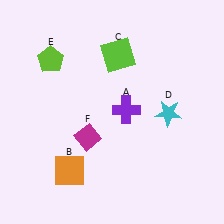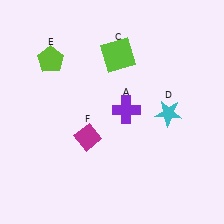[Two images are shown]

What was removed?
The orange square (B) was removed in Image 2.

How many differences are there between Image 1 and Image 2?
There is 1 difference between the two images.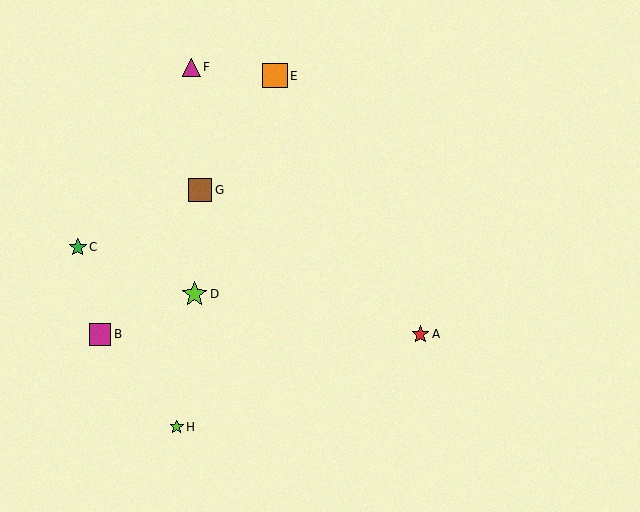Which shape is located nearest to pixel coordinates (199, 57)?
The magenta triangle (labeled F) at (191, 67) is nearest to that location.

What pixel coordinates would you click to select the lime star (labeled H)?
Click at (177, 427) to select the lime star H.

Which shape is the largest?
The lime star (labeled D) is the largest.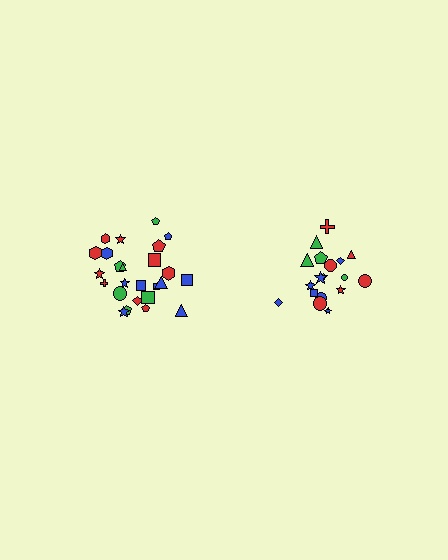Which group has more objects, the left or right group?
The left group.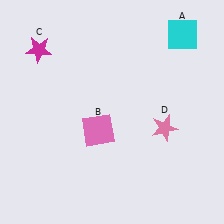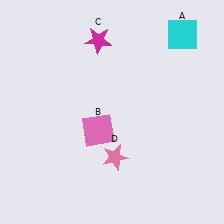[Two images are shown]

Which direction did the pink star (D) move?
The pink star (D) moved left.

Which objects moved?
The objects that moved are: the magenta star (C), the pink star (D).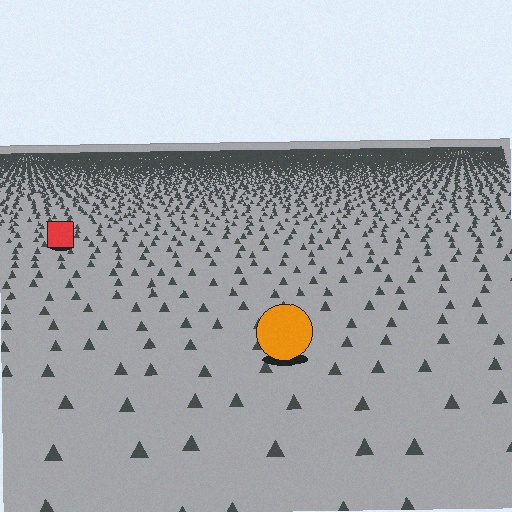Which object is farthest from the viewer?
The red square is farthest from the viewer. It appears smaller and the ground texture around it is denser.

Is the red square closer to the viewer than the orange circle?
No. The orange circle is closer — you can tell from the texture gradient: the ground texture is coarser near it.